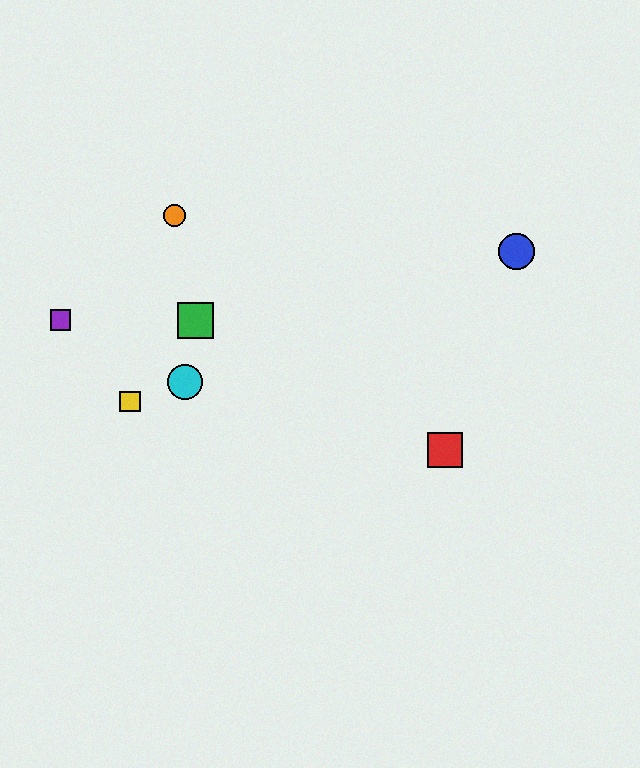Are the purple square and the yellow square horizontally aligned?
No, the purple square is at y≈320 and the yellow square is at y≈402.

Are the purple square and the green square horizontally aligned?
Yes, both are at y≈320.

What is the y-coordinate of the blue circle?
The blue circle is at y≈252.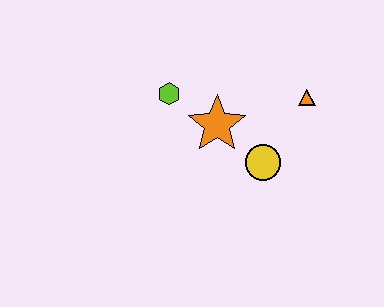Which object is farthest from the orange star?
The orange triangle is farthest from the orange star.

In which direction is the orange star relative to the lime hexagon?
The orange star is to the right of the lime hexagon.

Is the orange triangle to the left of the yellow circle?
No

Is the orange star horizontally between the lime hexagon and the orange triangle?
Yes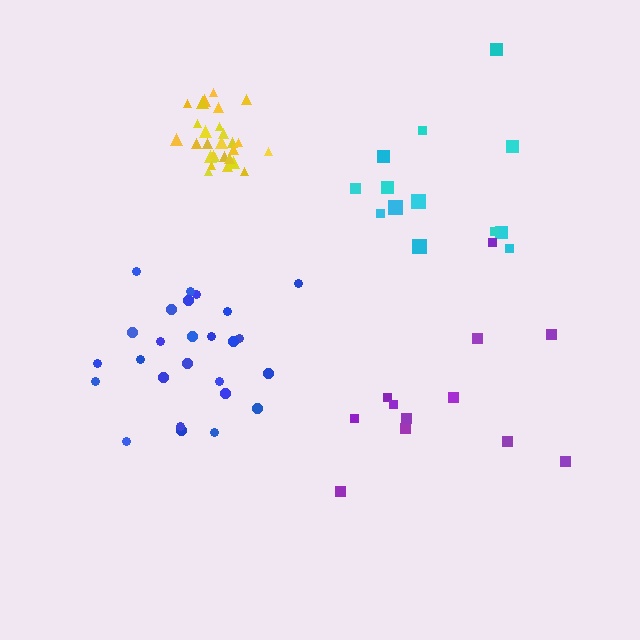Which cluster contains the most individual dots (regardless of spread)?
Yellow (28).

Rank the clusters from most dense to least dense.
yellow, blue, cyan, purple.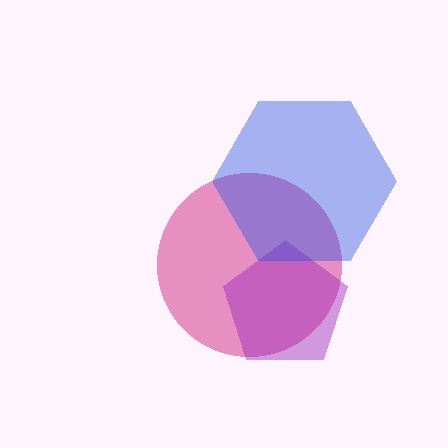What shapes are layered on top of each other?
The layered shapes are: a magenta circle, a purple pentagon, a blue hexagon.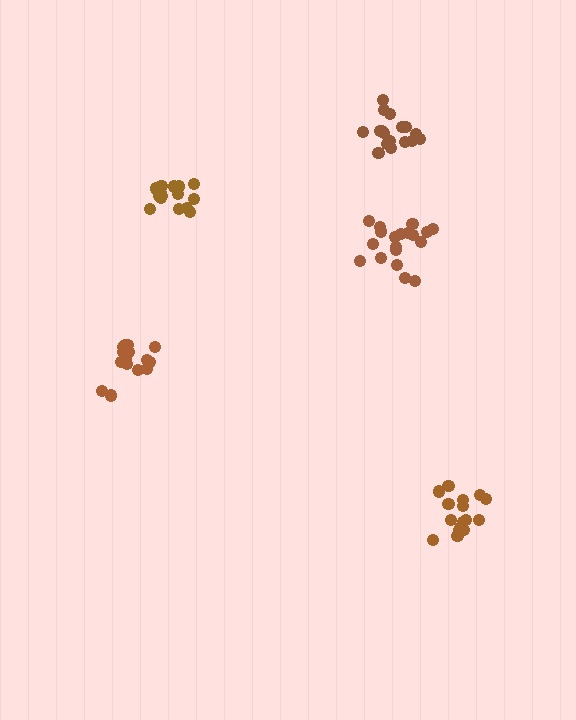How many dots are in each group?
Group 1: 17 dots, Group 2: 15 dots, Group 3: 16 dots, Group 4: 15 dots, Group 5: 19 dots (82 total).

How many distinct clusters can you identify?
There are 5 distinct clusters.